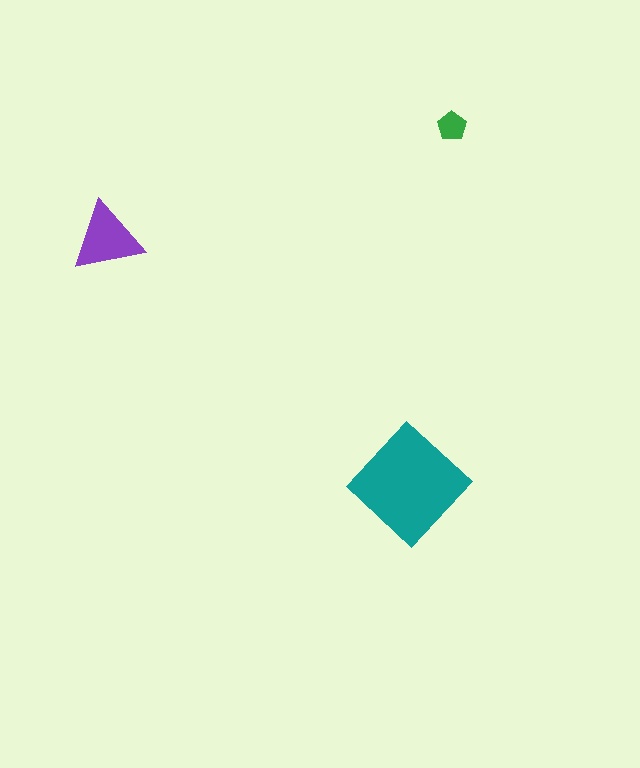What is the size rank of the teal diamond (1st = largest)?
1st.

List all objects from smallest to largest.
The green pentagon, the purple triangle, the teal diamond.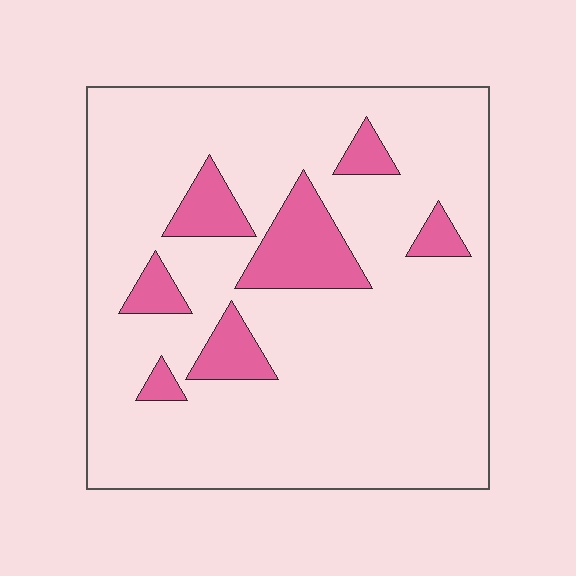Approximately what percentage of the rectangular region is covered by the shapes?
Approximately 15%.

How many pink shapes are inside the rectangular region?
7.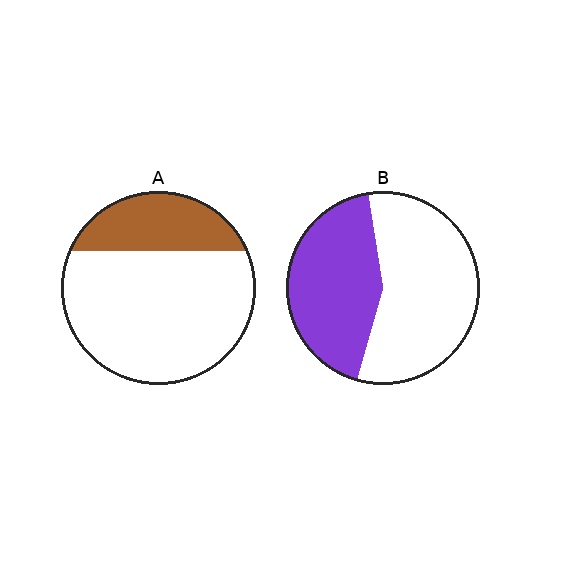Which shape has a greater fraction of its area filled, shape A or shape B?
Shape B.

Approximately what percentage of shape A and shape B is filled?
A is approximately 25% and B is approximately 45%.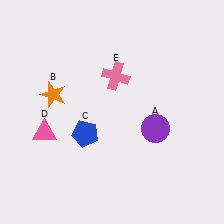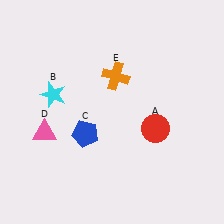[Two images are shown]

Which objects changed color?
A changed from purple to red. B changed from orange to cyan. E changed from pink to orange.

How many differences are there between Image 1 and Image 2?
There are 3 differences between the two images.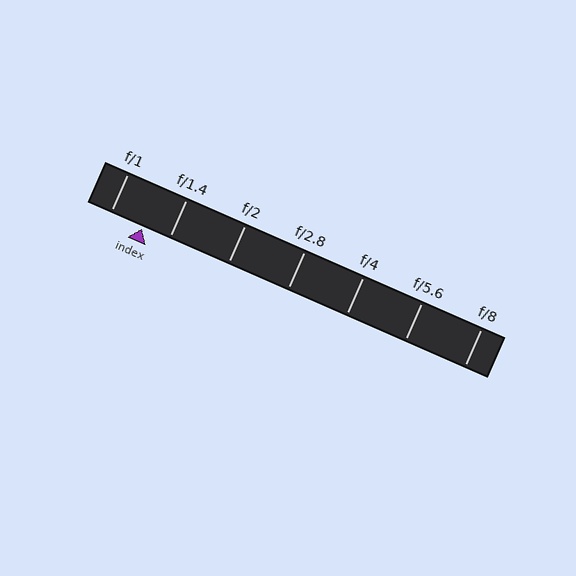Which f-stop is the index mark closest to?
The index mark is closest to f/1.4.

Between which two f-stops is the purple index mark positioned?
The index mark is between f/1 and f/1.4.